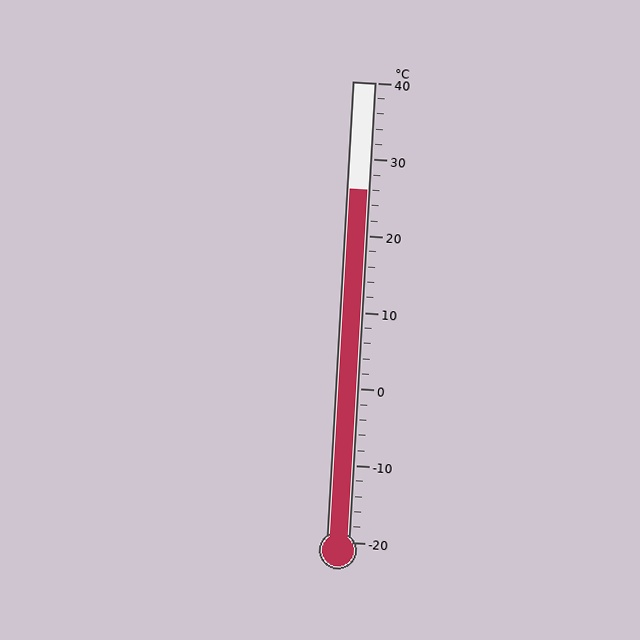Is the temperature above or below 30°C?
The temperature is below 30°C.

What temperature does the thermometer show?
The thermometer shows approximately 26°C.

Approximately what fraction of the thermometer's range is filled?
The thermometer is filled to approximately 75% of its range.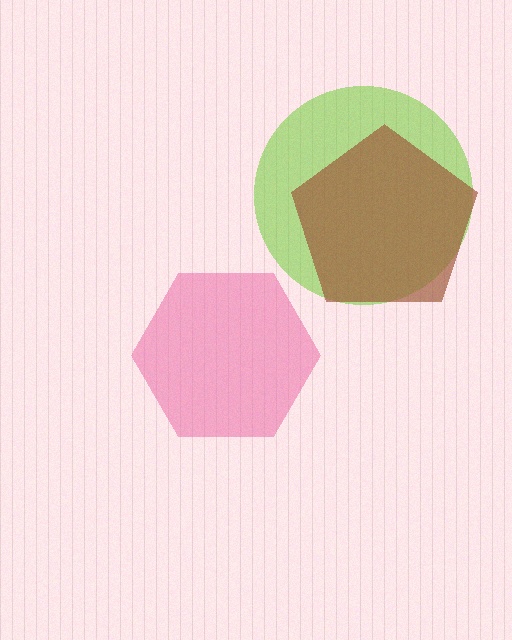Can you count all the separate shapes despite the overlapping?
Yes, there are 3 separate shapes.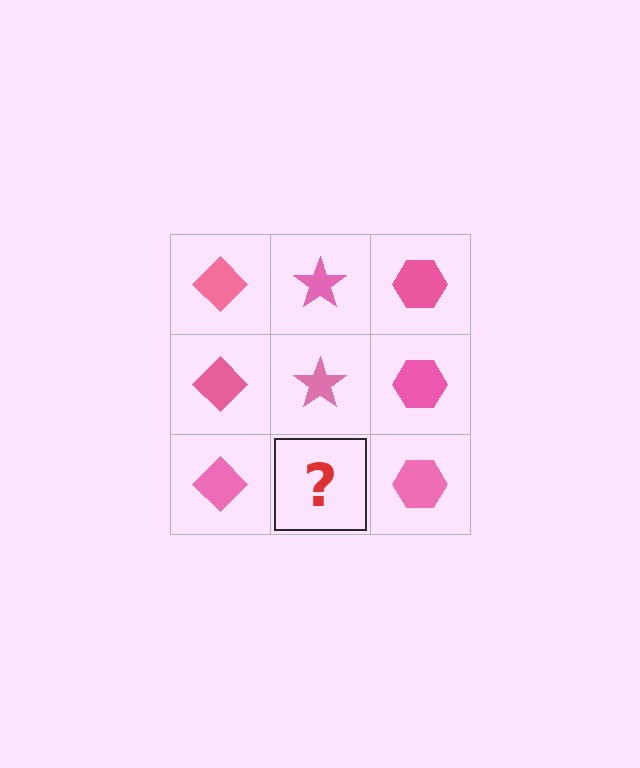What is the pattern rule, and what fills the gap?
The rule is that each column has a consistent shape. The gap should be filled with a pink star.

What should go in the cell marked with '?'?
The missing cell should contain a pink star.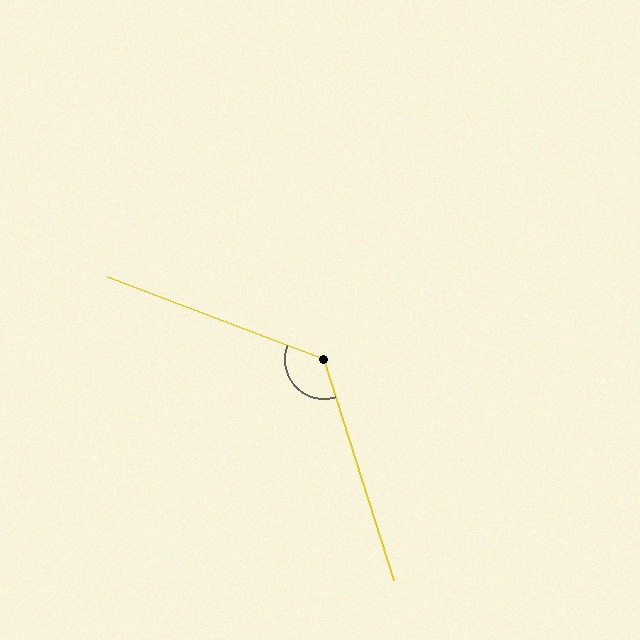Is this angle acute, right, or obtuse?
It is obtuse.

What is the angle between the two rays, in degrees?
Approximately 128 degrees.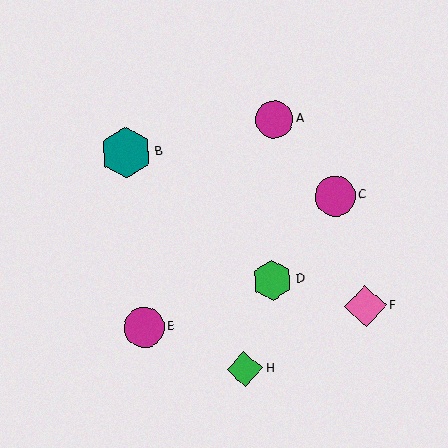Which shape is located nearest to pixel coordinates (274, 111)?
The magenta circle (labeled A) at (274, 120) is nearest to that location.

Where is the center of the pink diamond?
The center of the pink diamond is at (365, 306).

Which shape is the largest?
The teal hexagon (labeled B) is the largest.